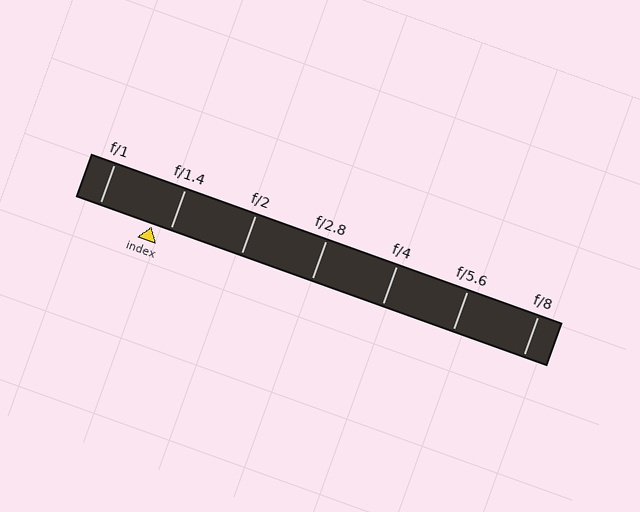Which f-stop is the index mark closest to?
The index mark is closest to f/1.4.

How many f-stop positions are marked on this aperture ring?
There are 7 f-stop positions marked.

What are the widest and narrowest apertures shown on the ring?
The widest aperture shown is f/1 and the narrowest is f/8.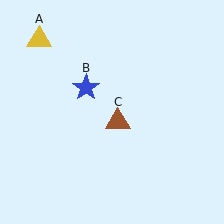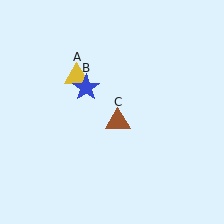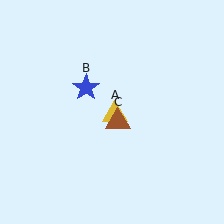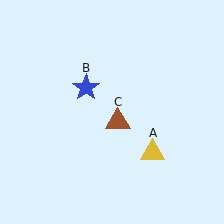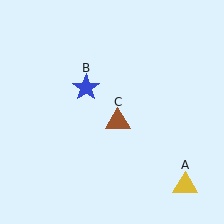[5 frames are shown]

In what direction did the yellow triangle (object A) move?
The yellow triangle (object A) moved down and to the right.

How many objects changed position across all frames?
1 object changed position: yellow triangle (object A).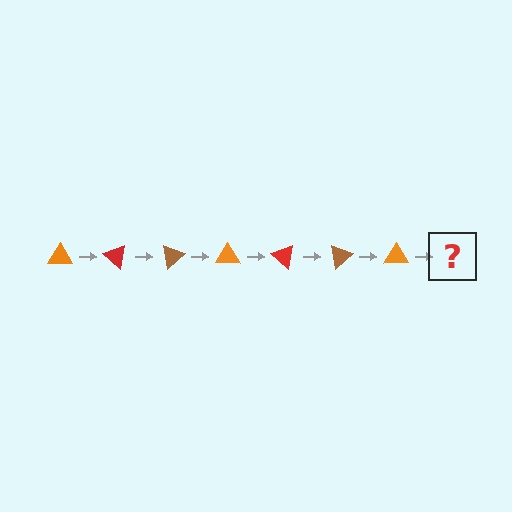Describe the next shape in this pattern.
It should be a red triangle, rotated 280 degrees from the start.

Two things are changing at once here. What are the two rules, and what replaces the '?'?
The two rules are that it rotates 40 degrees each step and the color cycles through orange, red, and brown. The '?' should be a red triangle, rotated 280 degrees from the start.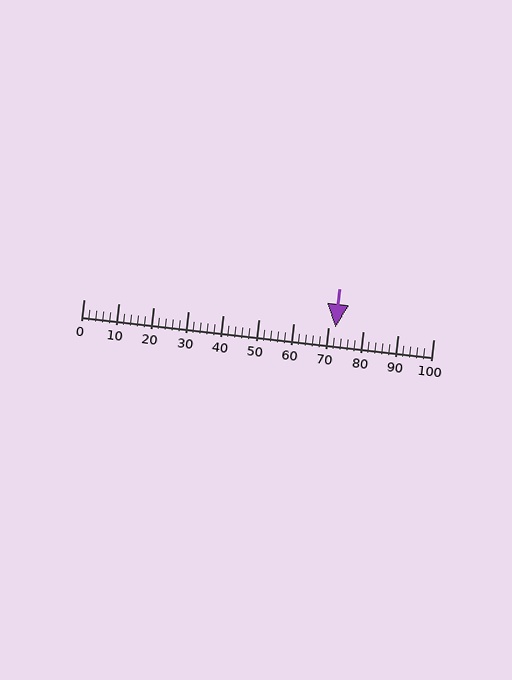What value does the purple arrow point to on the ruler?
The purple arrow points to approximately 72.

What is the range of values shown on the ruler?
The ruler shows values from 0 to 100.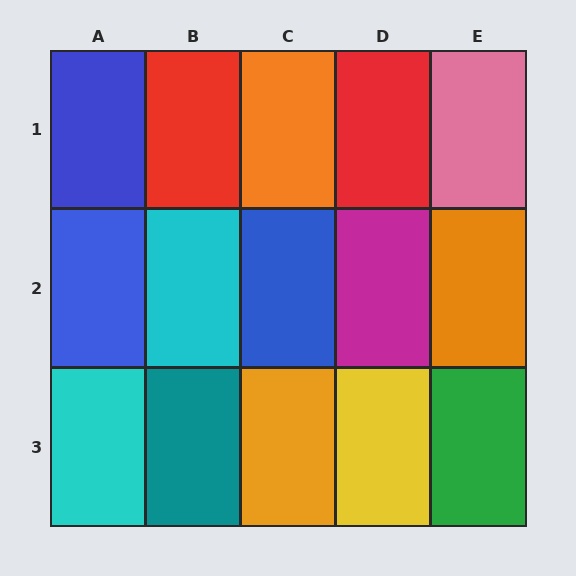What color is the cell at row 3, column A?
Cyan.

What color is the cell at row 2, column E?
Orange.